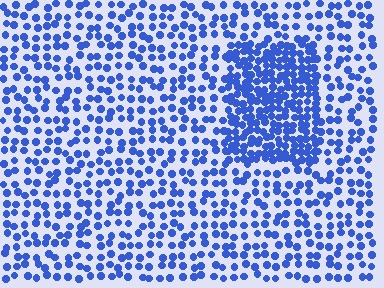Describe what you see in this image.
The image contains small blue elements arranged at two different densities. A rectangle-shaped region is visible where the elements are more densely packed than the surrounding area.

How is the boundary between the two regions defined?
The boundary is defined by a change in element density (approximately 2.2x ratio). All elements are the same color, size, and shape.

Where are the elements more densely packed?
The elements are more densely packed inside the rectangle boundary.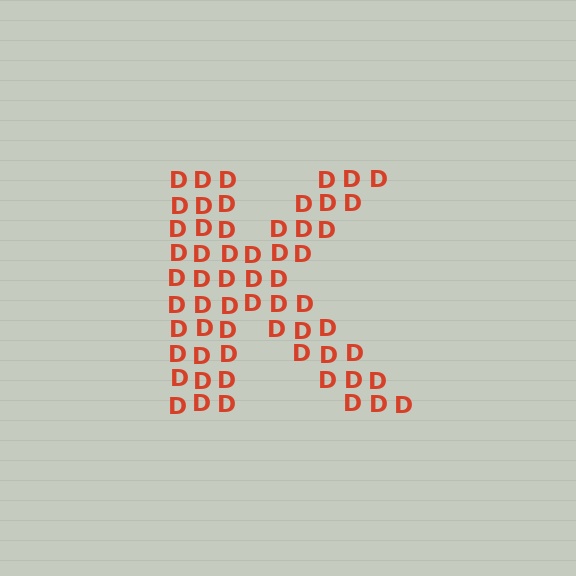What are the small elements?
The small elements are letter D's.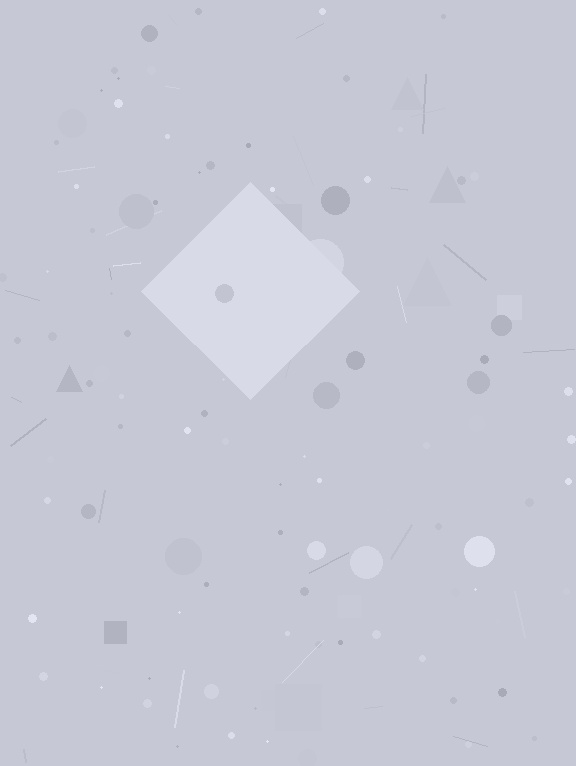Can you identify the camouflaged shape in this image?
The camouflaged shape is a diamond.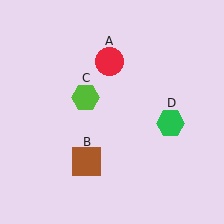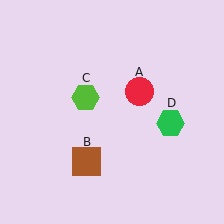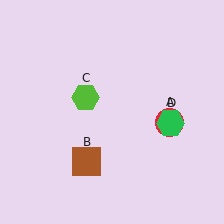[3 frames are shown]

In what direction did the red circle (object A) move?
The red circle (object A) moved down and to the right.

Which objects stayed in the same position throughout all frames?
Brown square (object B) and lime hexagon (object C) and green hexagon (object D) remained stationary.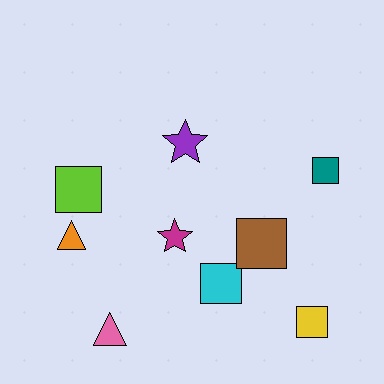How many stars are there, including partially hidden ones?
There are 2 stars.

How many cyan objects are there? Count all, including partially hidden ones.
There is 1 cyan object.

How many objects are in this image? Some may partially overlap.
There are 9 objects.